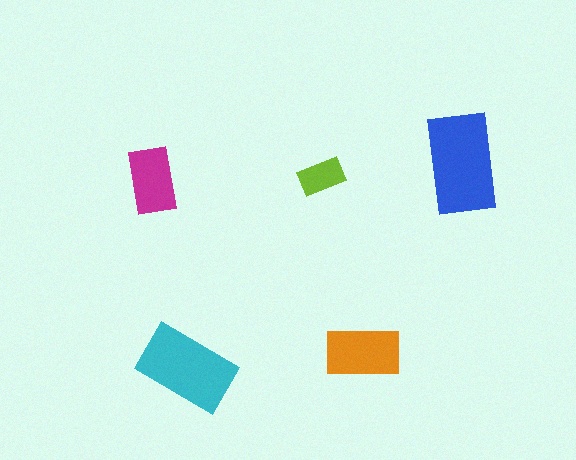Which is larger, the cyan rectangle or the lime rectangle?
The cyan one.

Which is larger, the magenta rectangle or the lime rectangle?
The magenta one.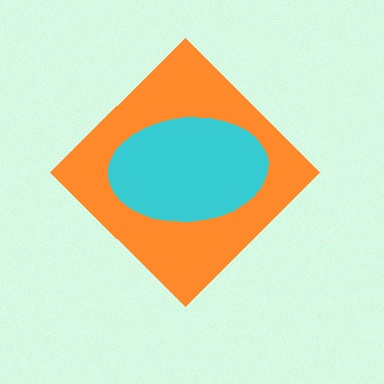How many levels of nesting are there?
2.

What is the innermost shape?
The cyan ellipse.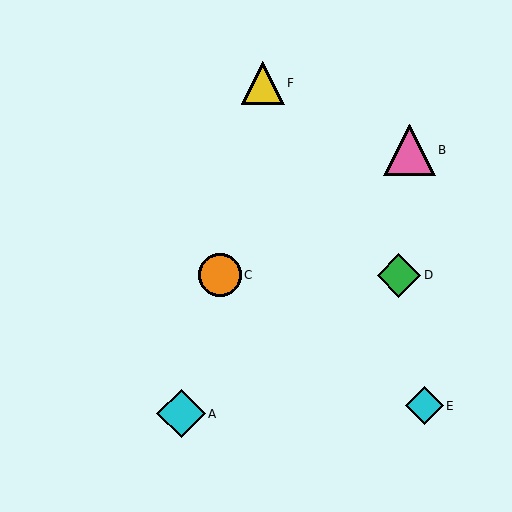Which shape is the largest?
The pink triangle (labeled B) is the largest.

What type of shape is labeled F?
Shape F is a yellow triangle.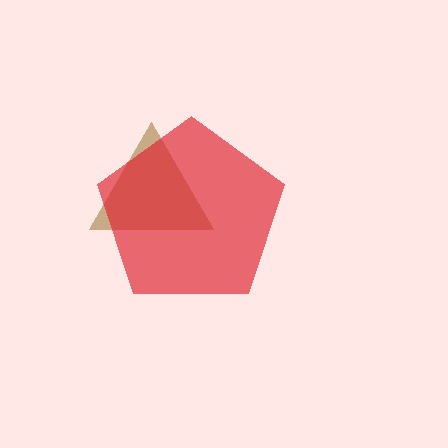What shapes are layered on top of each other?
The layered shapes are: a brown triangle, a red pentagon.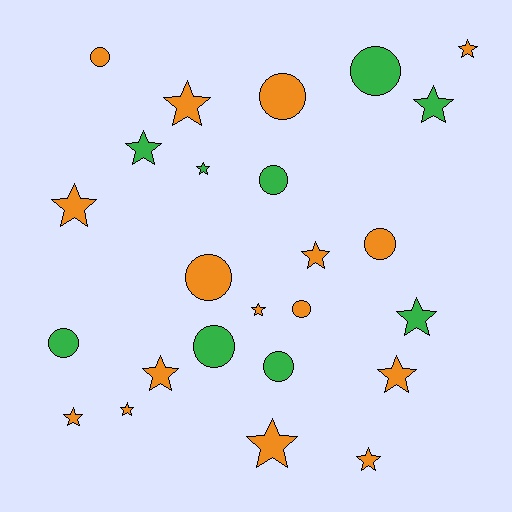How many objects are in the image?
There are 25 objects.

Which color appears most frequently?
Orange, with 16 objects.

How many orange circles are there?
There are 5 orange circles.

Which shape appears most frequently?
Star, with 15 objects.